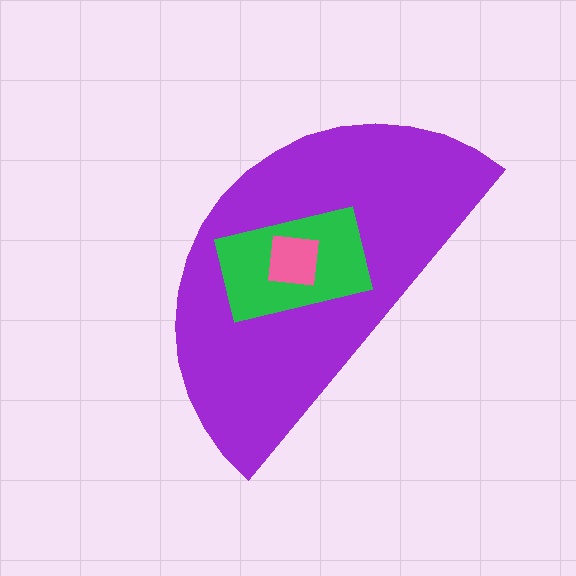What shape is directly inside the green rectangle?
The pink square.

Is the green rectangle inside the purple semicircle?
Yes.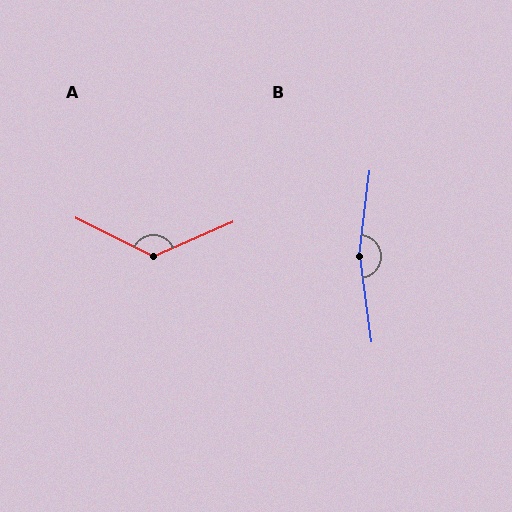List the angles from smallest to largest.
A (130°), B (165°).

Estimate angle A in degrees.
Approximately 130 degrees.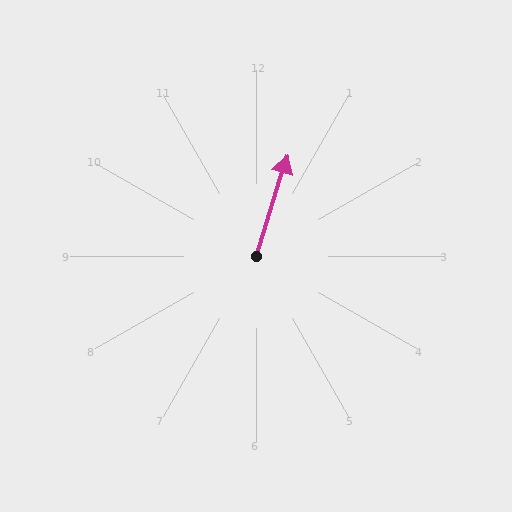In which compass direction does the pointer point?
North.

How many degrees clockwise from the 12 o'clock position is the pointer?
Approximately 17 degrees.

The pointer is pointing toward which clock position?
Roughly 1 o'clock.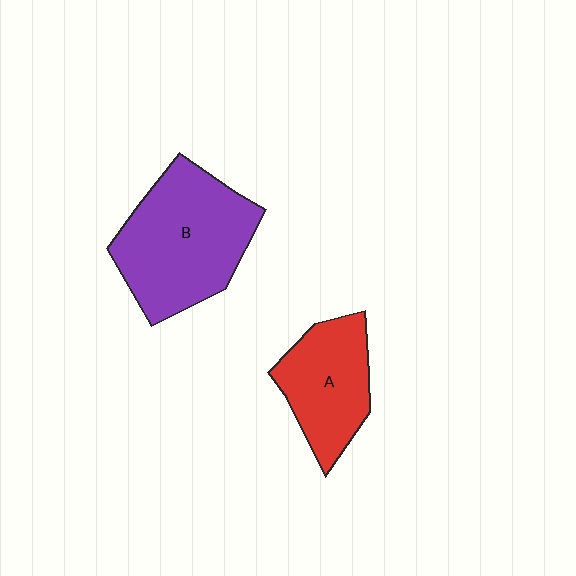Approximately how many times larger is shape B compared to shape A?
Approximately 1.5 times.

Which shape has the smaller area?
Shape A (red).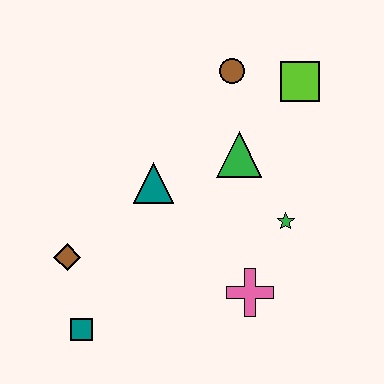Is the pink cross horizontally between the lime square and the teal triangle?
Yes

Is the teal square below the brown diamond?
Yes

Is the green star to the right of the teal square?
Yes